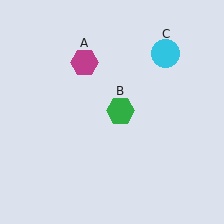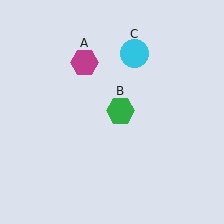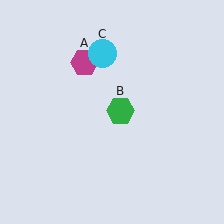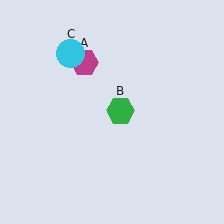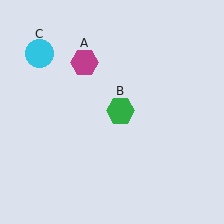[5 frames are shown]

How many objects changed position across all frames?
1 object changed position: cyan circle (object C).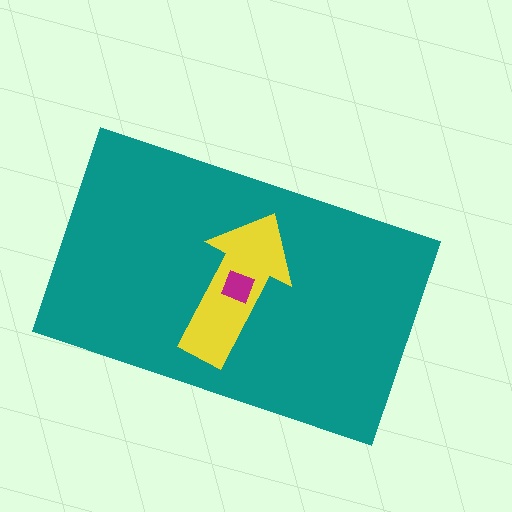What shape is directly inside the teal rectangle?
The yellow arrow.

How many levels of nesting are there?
3.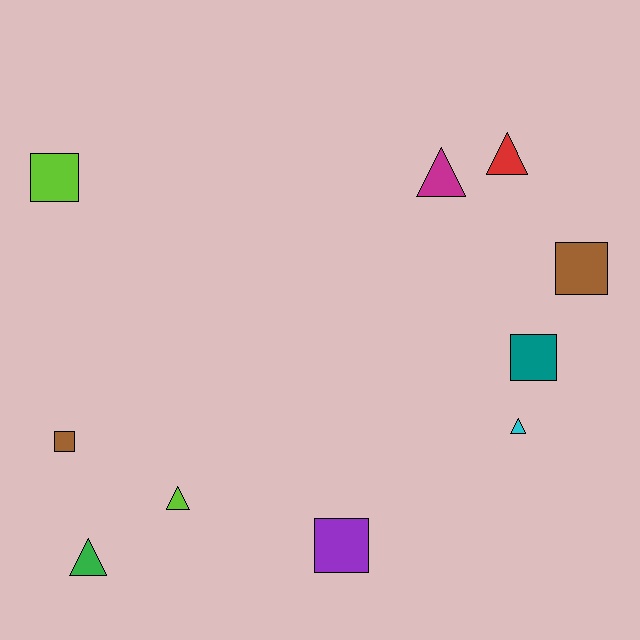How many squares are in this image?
There are 5 squares.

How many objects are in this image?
There are 10 objects.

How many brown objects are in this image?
There are 2 brown objects.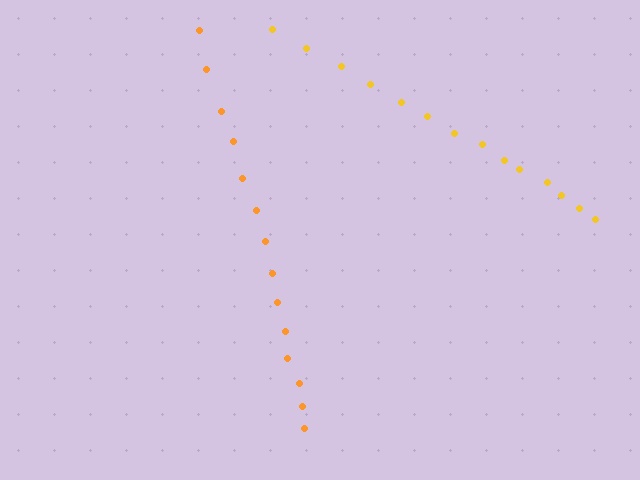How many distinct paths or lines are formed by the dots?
There are 2 distinct paths.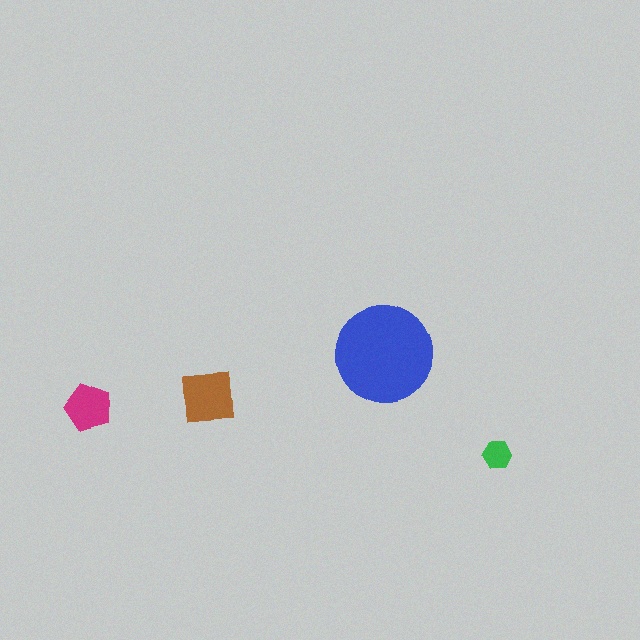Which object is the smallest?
The green hexagon.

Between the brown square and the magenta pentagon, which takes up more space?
The brown square.